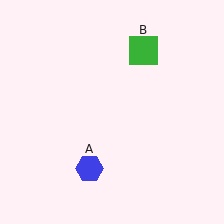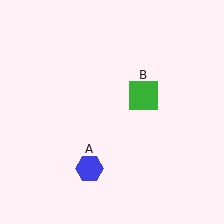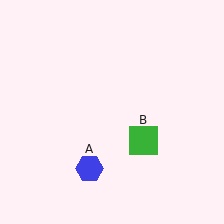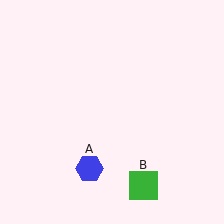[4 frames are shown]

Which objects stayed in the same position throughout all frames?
Blue hexagon (object A) remained stationary.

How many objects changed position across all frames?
1 object changed position: green square (object B).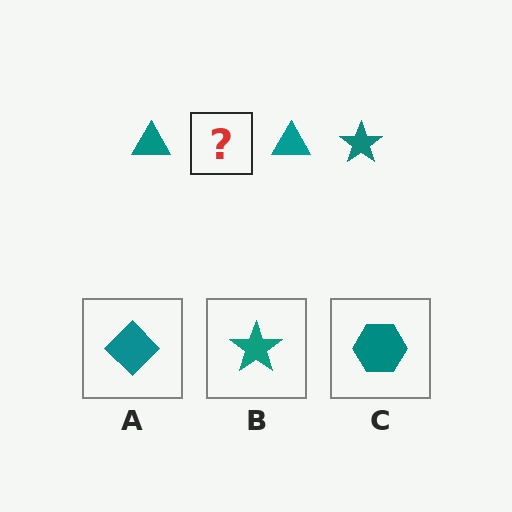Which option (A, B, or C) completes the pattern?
B.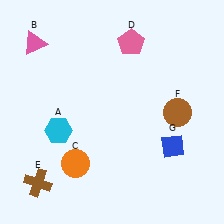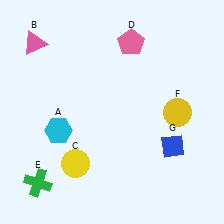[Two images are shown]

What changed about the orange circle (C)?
In Image 1, C is orange. In Image 2, it changed to yellow.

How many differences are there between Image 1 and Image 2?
There are 3 differences between the two images.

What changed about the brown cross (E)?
In Image 1, E is brown. In Image 2, it changed to green.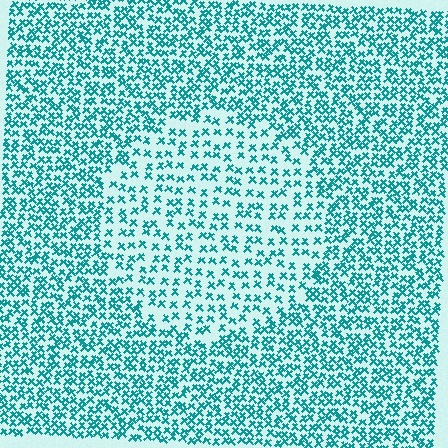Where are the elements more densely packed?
The elements are more densely packed outside the circle boundary.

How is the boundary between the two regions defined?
The boundary is defined by a change in element density (approximately 1.8x ratio). All elements are the same color, size, and shape.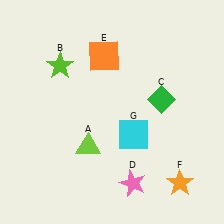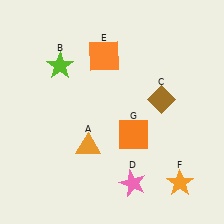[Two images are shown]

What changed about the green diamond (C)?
In Image 1, C is green. In Image 2, it changed to brown.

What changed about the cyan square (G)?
In Image 1, G is cyan. In Image 2, it changed to orange.